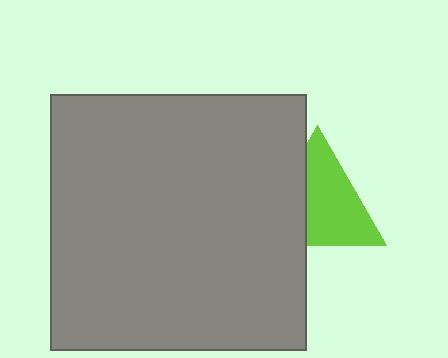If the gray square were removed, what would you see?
You would see the complete lime triangle.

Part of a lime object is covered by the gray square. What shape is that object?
It is a triangle.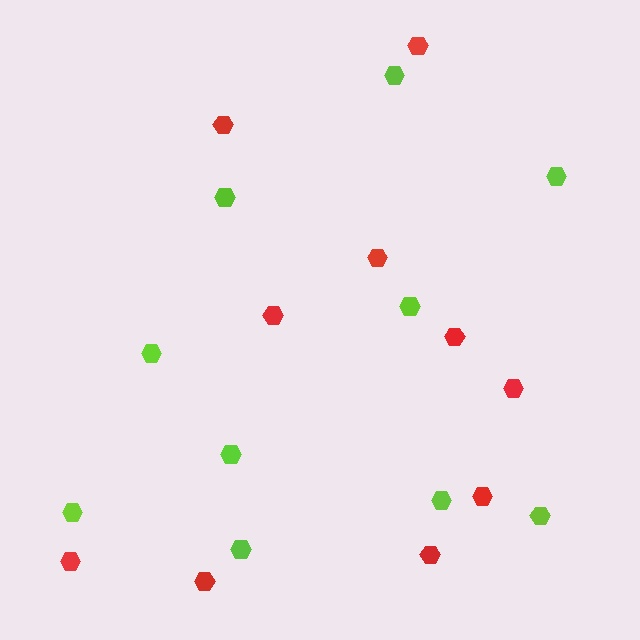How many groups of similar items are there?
There are 2 groups: one group of lime hexagons (10) and one group of red hexagons (10).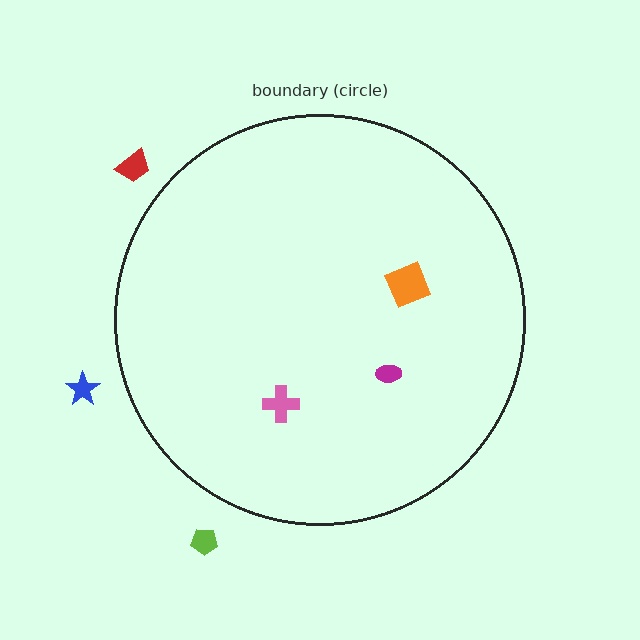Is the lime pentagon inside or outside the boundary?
Outside.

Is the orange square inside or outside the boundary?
Inside.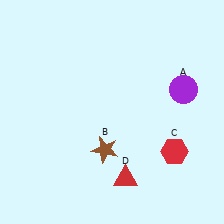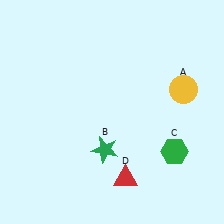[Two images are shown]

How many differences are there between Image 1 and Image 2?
There are 3 differences between the two images.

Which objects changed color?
A changed from purple to yellow. B changed from brown to green. C changed from red to green.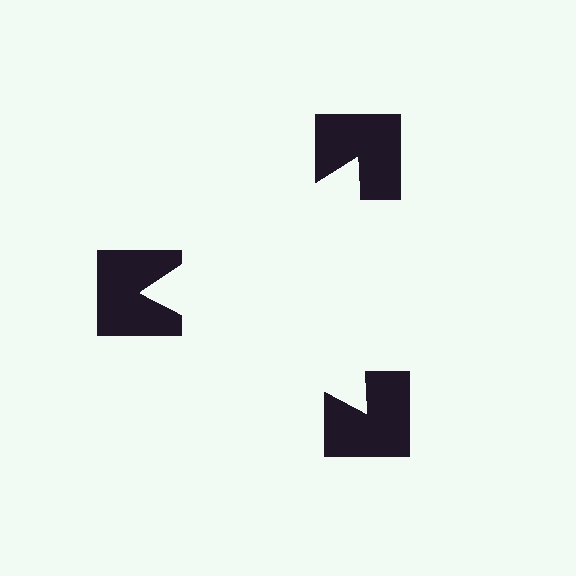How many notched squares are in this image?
There are 3 — one at each vertex of the illusory triangle.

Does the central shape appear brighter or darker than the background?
It typically appears slightly brighter than the background, even though no actual brightness change is drawn.